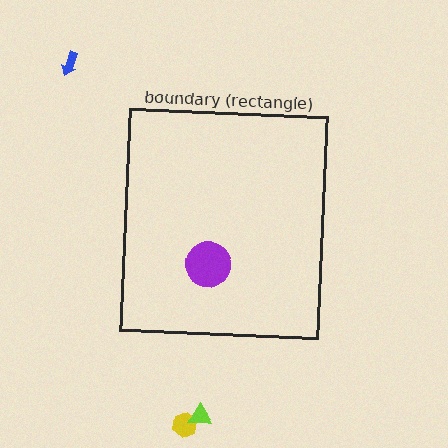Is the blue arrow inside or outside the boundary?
Outside.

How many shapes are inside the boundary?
1 inside, 3 outside.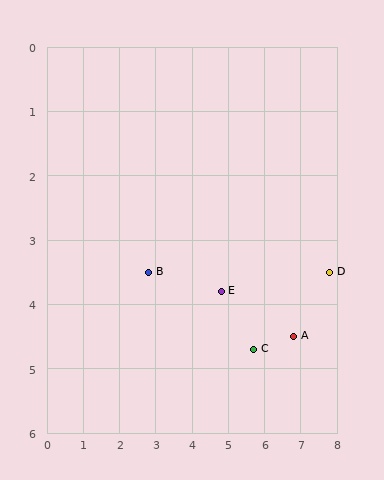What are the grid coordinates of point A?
Point A is at approximately (6.8, 4.5).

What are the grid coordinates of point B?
Point B is at approximately (2.8, 3.5).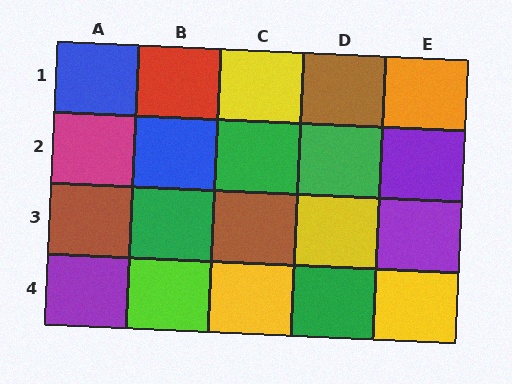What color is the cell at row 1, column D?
Brown.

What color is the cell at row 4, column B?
Lime.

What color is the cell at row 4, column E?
Yellow.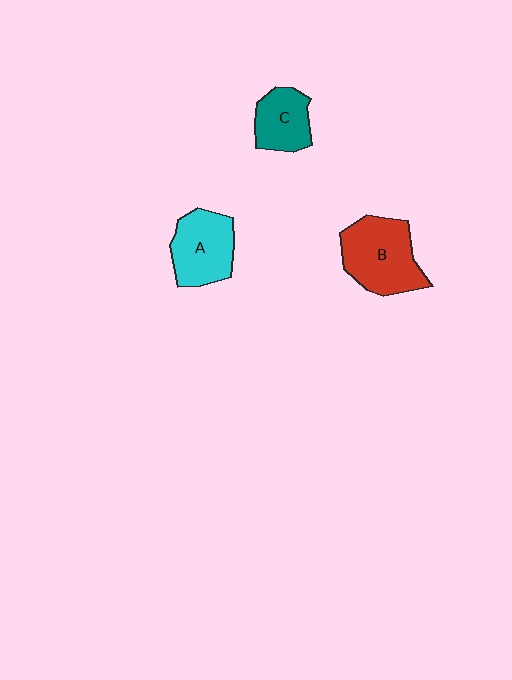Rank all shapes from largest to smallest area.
From largest to smallest: B (red), A (cyan), C (teal).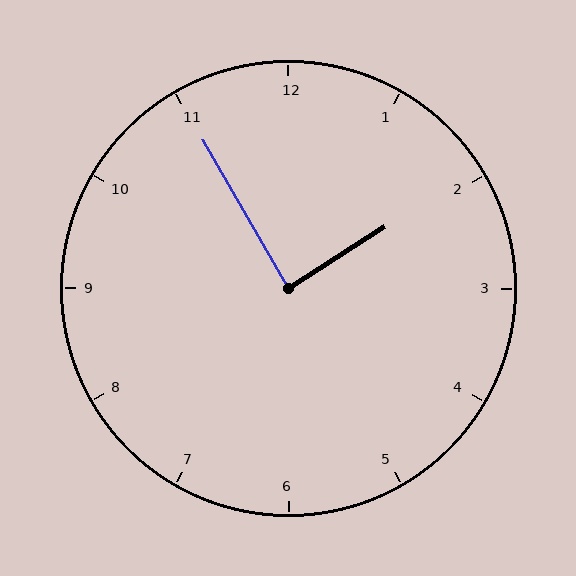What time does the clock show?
1:55.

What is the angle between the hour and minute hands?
Approximately 88 degrees.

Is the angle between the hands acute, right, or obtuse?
It is right.